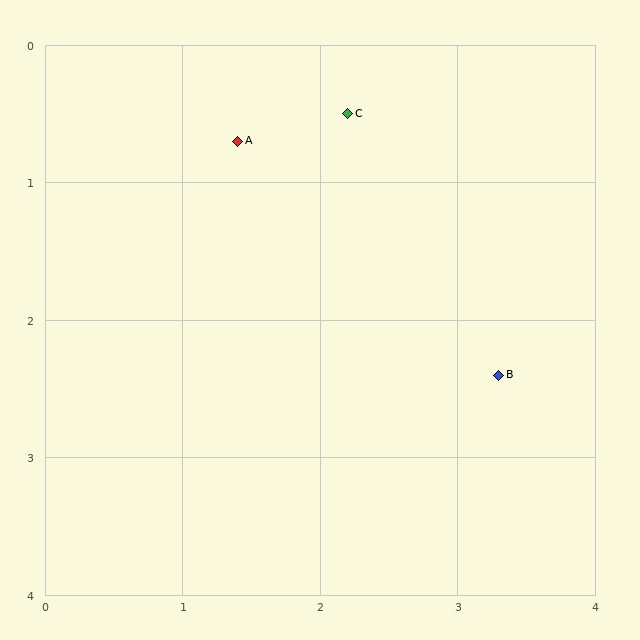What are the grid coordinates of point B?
Point B is at approximately (3.3, 2.4).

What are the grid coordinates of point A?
Point A is at approximately (1.4, 0.7).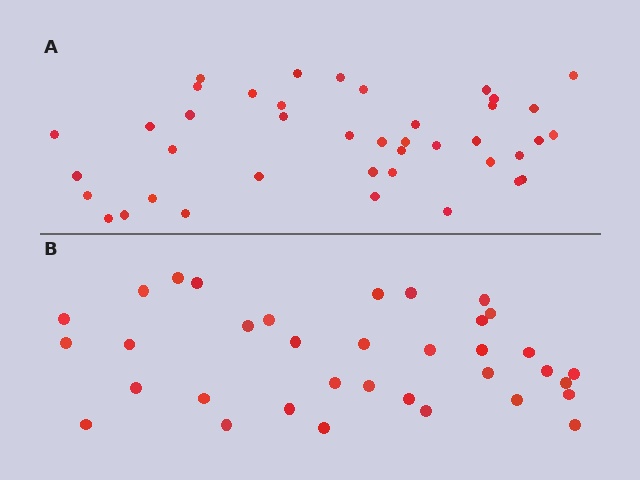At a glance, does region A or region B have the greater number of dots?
Region A (the top region) has more dots.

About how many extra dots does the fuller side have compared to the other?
Region A has about 6 more dots than region B.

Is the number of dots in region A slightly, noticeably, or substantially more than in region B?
Region A has only slightly more — the two regions are fairly close. The ratio is roughly 1.2 to 1.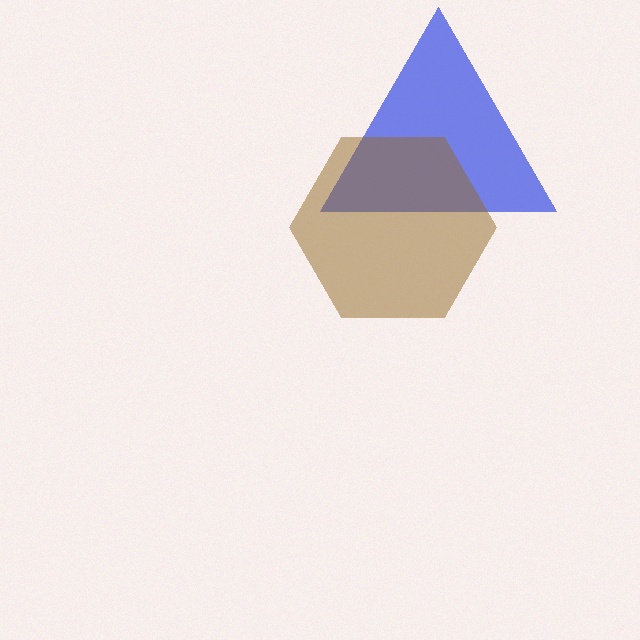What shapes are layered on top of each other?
The layered shapes are: a blue triangle, a brown hexagon.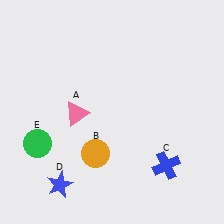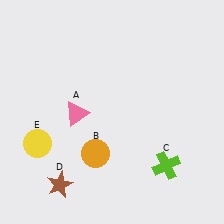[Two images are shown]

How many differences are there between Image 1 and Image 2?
There are 3 differences between the two images.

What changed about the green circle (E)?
In Image 1, E is green. In Image 2, it changed to yellow.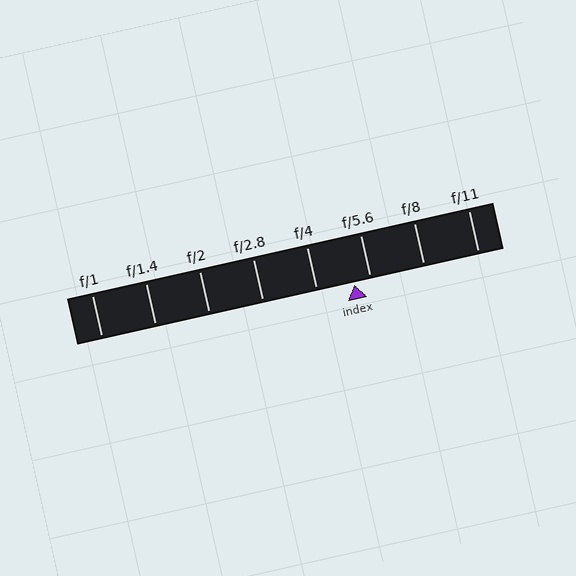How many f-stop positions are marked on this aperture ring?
There are 8 f-stop positions marked.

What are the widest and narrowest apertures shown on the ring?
The widest aperture shown is f/1 and the narrowest is f/11.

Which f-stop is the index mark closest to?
The index mark is closest to f/5.6.